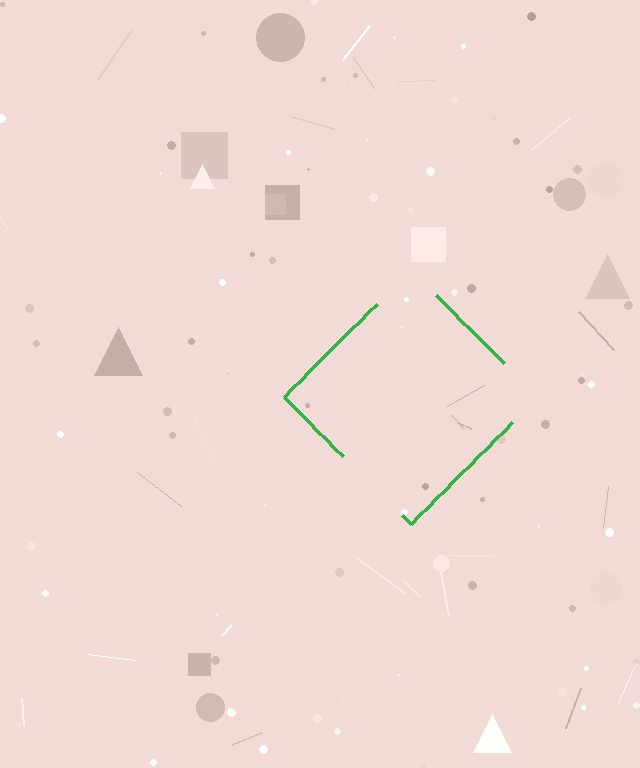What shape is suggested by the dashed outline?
The dashed outline suggests a diamond.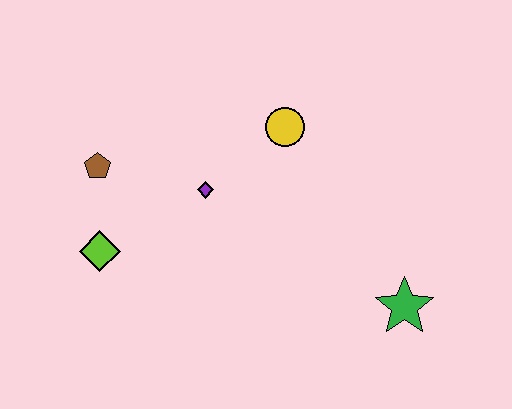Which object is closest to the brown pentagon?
The lime diamond is closest to the brown pentagon.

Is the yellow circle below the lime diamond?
No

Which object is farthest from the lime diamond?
The green star is farthest from the lime diamond.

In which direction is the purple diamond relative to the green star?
The purple diamond is to the left of the green star.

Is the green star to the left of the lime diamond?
No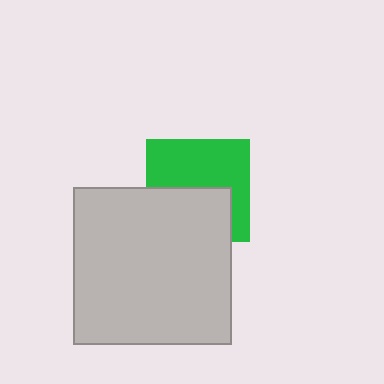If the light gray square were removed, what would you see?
You would see the complete green square.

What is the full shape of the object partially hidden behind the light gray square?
The partially hidden object is a green square.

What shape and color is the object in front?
The object in front is a light gray square.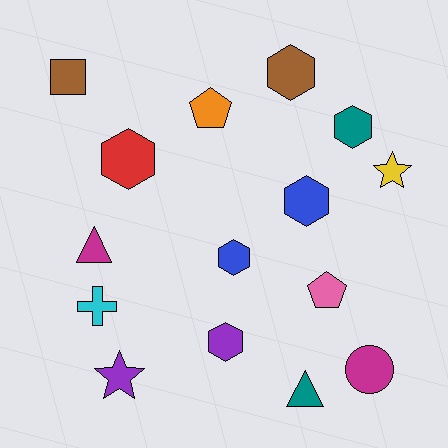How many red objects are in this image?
There is 1 red object.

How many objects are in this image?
There are 15 objects.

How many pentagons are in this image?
There are 2 pentagons.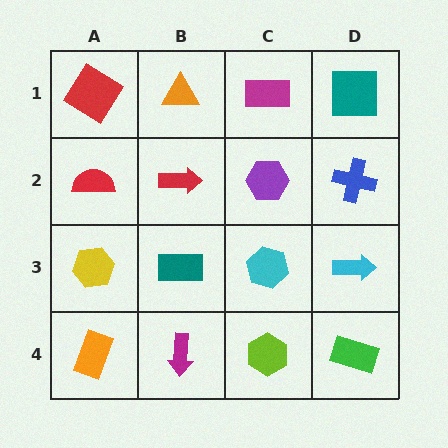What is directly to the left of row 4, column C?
A magenta arrow.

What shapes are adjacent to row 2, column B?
An orange triangle (row 1, column B), a teal rectangle (row 3, column B), a red semicircle (row 2, column A), a purple hexagon (row 2, column C).